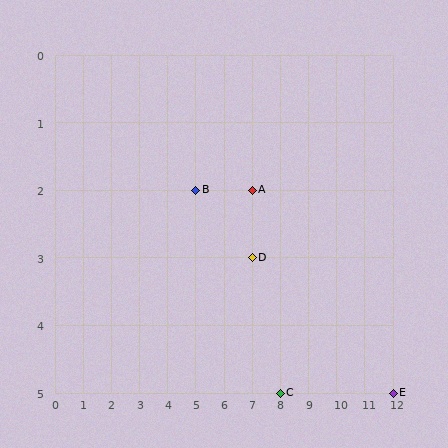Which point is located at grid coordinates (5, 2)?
Point B is at (5, 2).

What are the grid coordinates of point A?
Point A is at grid coordinates (7, 2).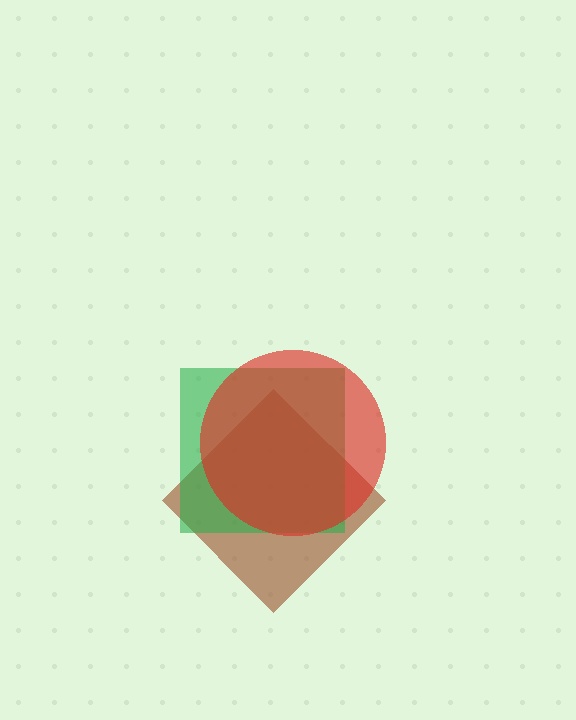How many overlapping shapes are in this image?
There are 3 overlapping shapes in the image.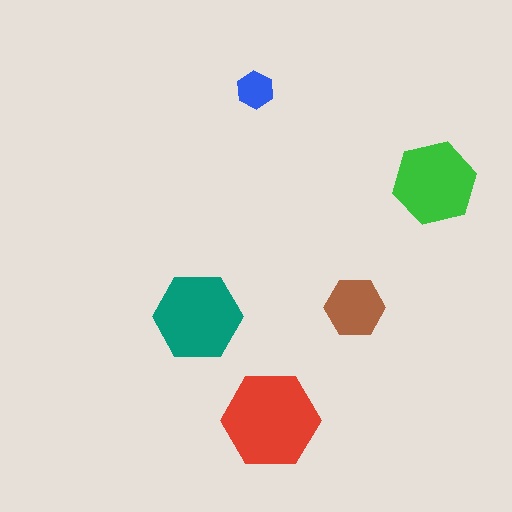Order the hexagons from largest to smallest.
the red one, the teal one, the green one, the brown one, the blue one.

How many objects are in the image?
There are 5 objects in the image.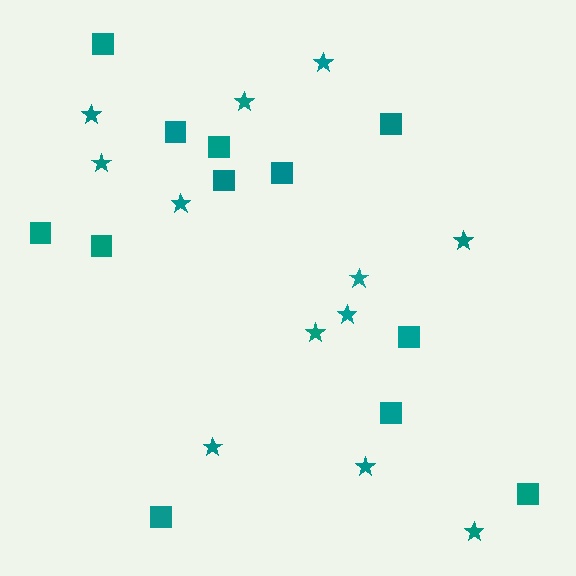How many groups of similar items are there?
There are 2 groups: one group of stars (12) and one group of squares (12).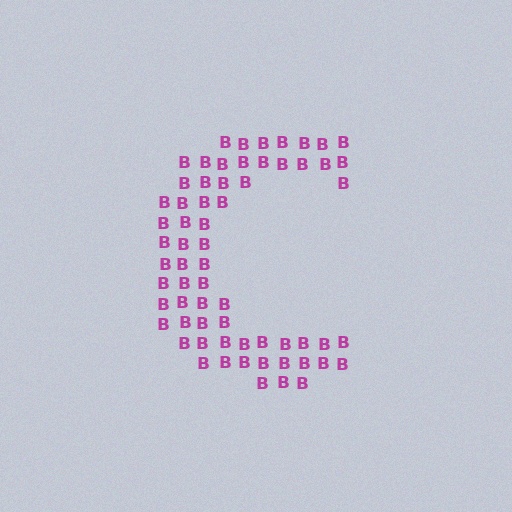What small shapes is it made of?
It is made of small letter B's.